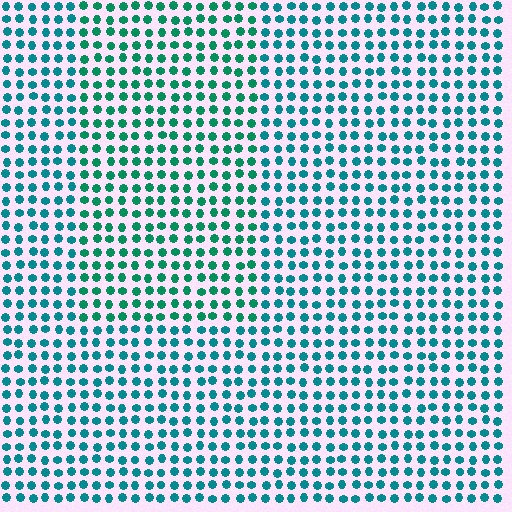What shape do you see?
I see a rectangle.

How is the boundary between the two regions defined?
The boundary is defined purely by a slight shift in hue (about 25 degrees). Spacing, size, and orientation are identical on both sides.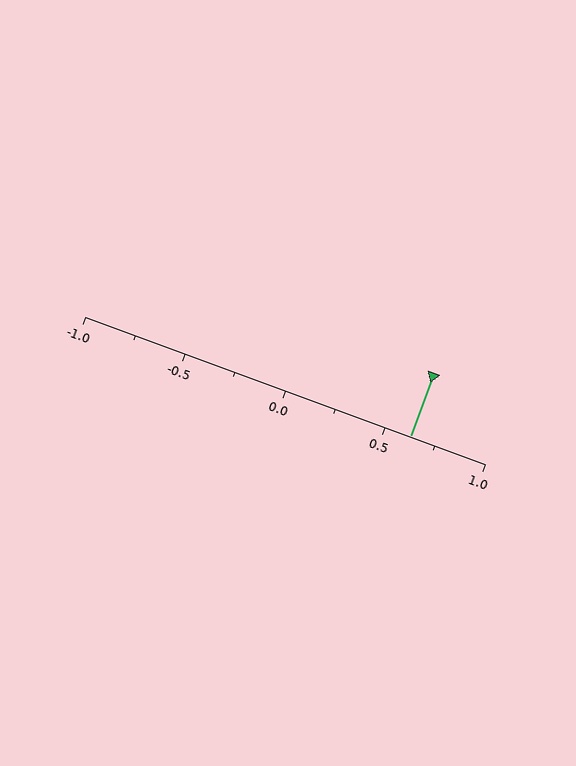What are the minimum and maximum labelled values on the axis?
The axis runs from -1.0 to 1.0.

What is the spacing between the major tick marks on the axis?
The major ticks are spaced 0.5 apart.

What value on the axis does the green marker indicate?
The marker indicates approximately 0.62.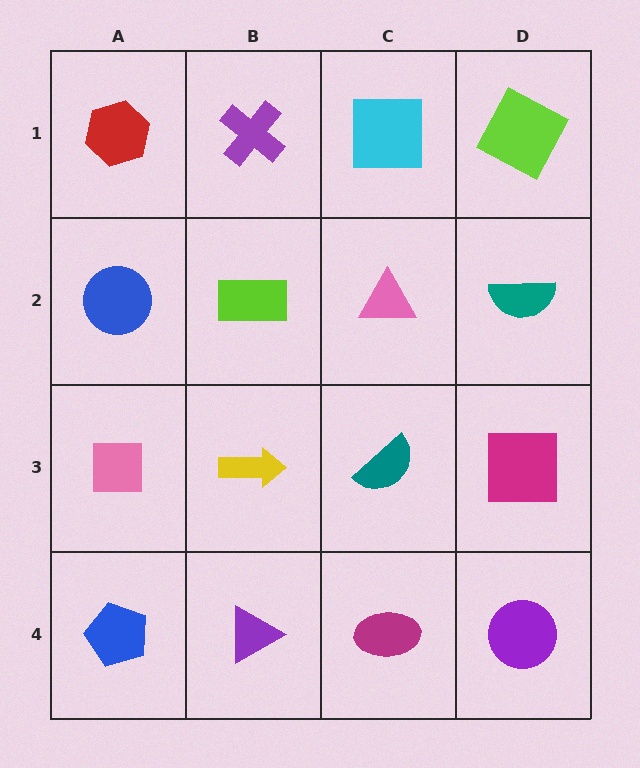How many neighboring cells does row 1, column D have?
2.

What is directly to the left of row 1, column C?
A purple cross.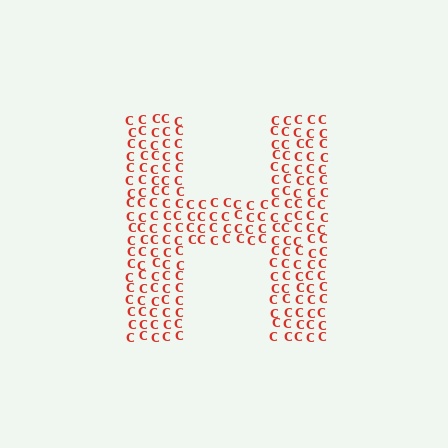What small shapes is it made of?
It is made of small letter C's.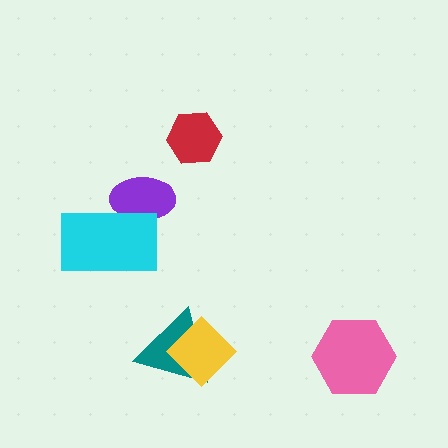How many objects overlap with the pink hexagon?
0 objects overlap with the pink hexagon.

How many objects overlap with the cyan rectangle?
1 object overlaps with the cyan rectangle.